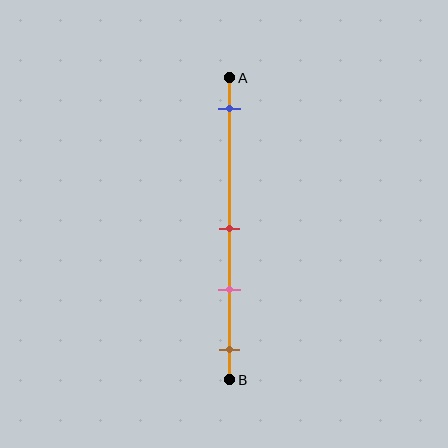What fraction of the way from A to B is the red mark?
The red mark is approximately 50% (0.5) of the way from A to B.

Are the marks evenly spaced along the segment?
No, the marks are not evenly spaced.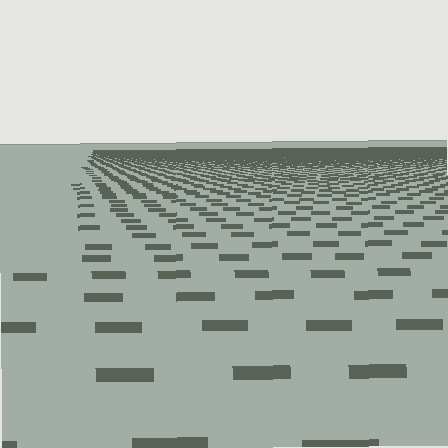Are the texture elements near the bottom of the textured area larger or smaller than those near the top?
Larger. Near the bottom, elements are closer to the viewer and appear at a bigger on-screen size.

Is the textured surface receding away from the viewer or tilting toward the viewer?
The surface is receding away from the viewer. Texture elements get smaller and denser toward the top.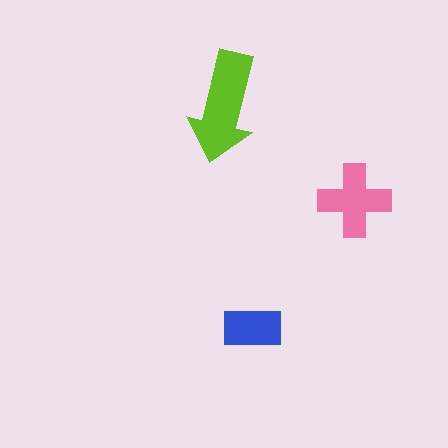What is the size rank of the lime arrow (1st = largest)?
1st.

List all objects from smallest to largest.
The blue rectangle, the pink cross, the lime arrow.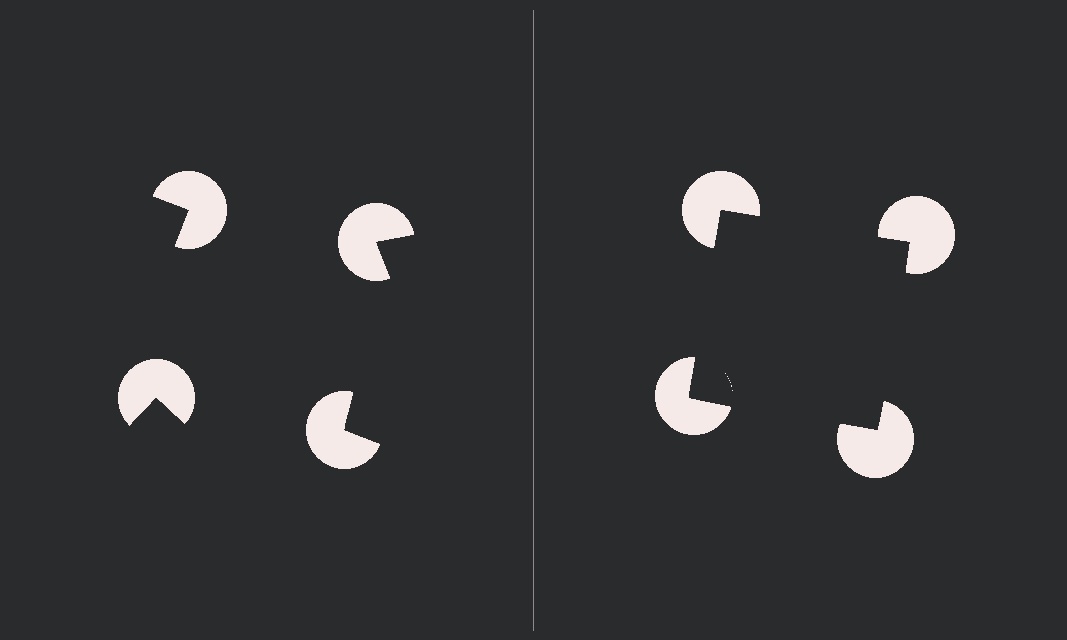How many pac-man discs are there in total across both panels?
8 — 4 on each side.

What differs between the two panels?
The pac-man discs are positioned identically on both sides; only the wedge orientations differ. On the right they align to a square; on the left they are misaligned.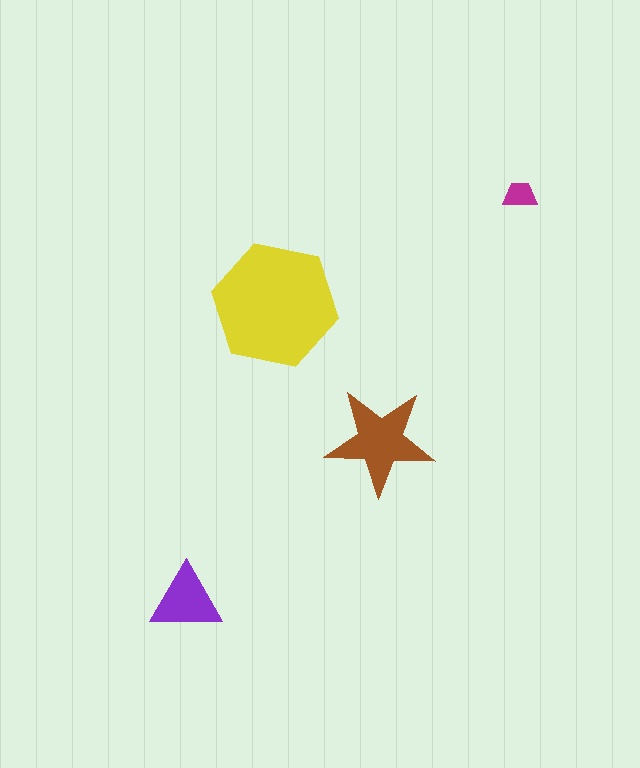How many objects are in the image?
There are 4 objects in the image.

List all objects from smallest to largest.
The magenta trapezoid, the purple triangle, the brown star, the yellow hexagon.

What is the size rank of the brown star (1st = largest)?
2nd.